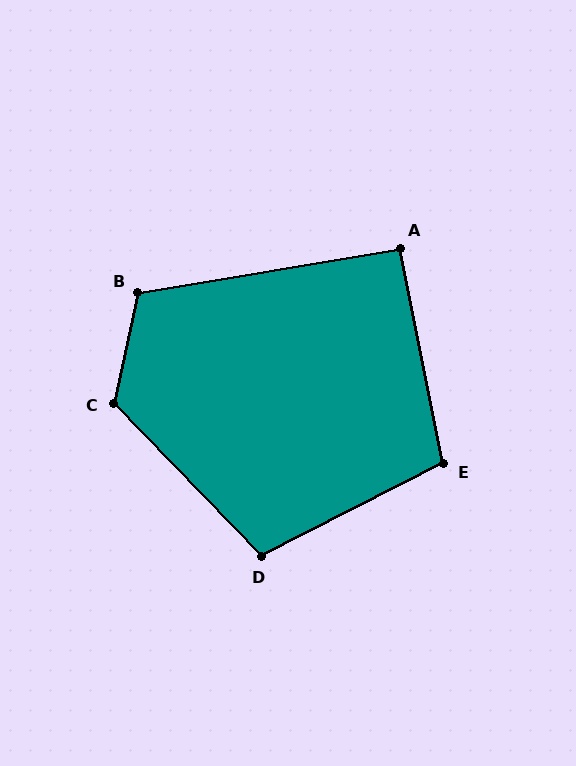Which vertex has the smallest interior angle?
A, at approximately 92 degrees.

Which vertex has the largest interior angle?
C, at approximately 124 degrees.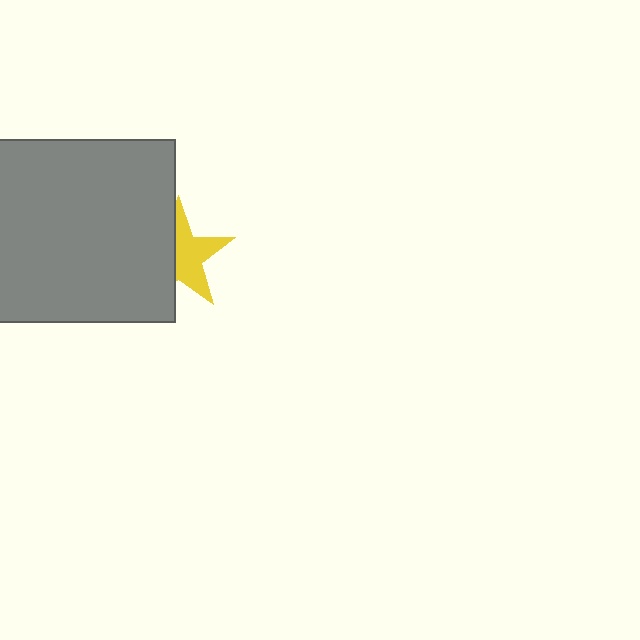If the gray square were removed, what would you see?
You would see the complete yellow star.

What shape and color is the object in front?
The object in front is a gray square.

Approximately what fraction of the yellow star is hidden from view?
Roughly 44% of the yellow star is hidden behind the gray square.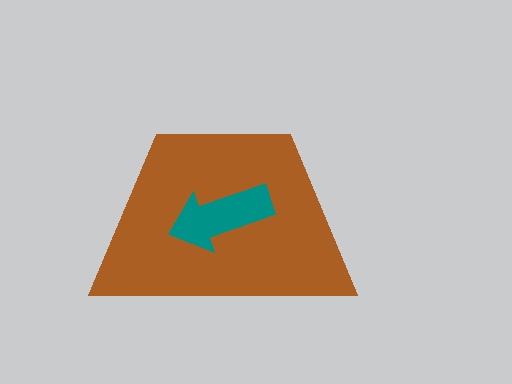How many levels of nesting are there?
2.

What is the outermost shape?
The brown trapezoid.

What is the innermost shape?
The teal arrow.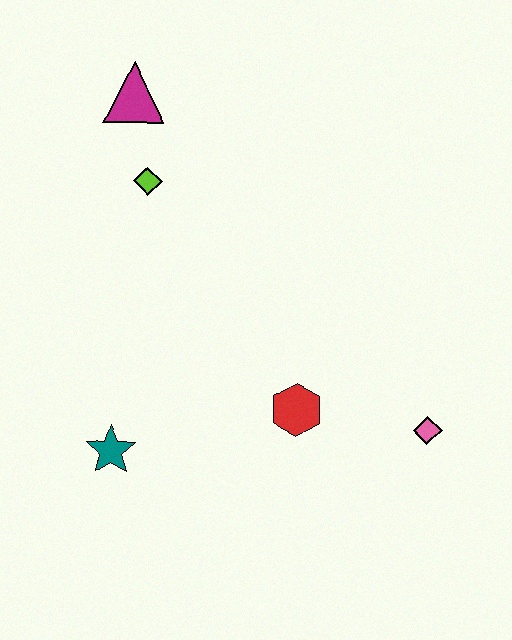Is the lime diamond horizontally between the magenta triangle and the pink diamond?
Yes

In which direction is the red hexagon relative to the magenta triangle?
The red hexagon is below the magenta triangle.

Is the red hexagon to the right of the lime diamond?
Yes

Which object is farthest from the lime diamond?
The pink diamond is farthest from the lime diamond.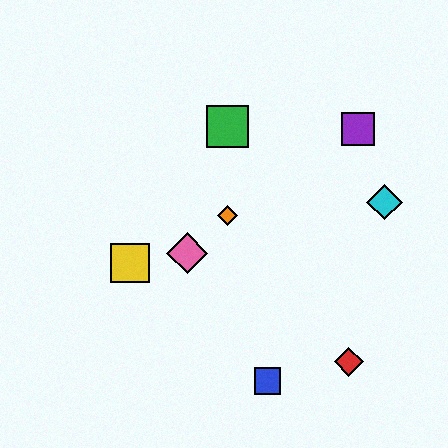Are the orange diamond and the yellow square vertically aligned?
No, the orange diamond is at x≈228 and the yellow square is at x≈130.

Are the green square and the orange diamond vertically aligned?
Yes, both are at x≈228.